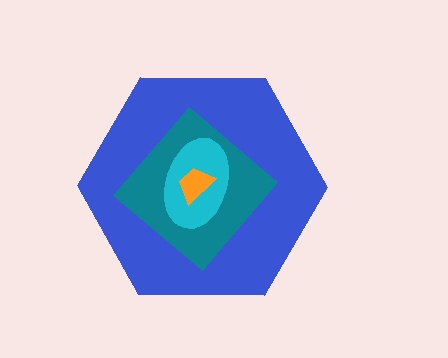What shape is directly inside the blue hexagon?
The teal diamond.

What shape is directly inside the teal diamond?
The cyan ellipse.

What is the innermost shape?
The orange trapezoid.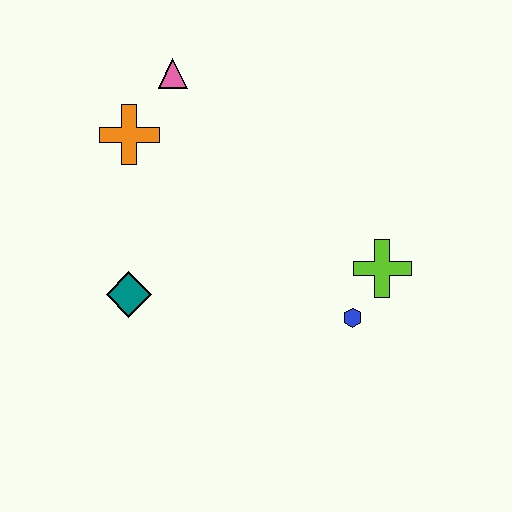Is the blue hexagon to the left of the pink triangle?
No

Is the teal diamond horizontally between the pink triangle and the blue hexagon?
No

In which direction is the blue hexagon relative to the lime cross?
The blue hexagon is below the lime cross.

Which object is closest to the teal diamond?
The orange cross is closest to the teal diamond.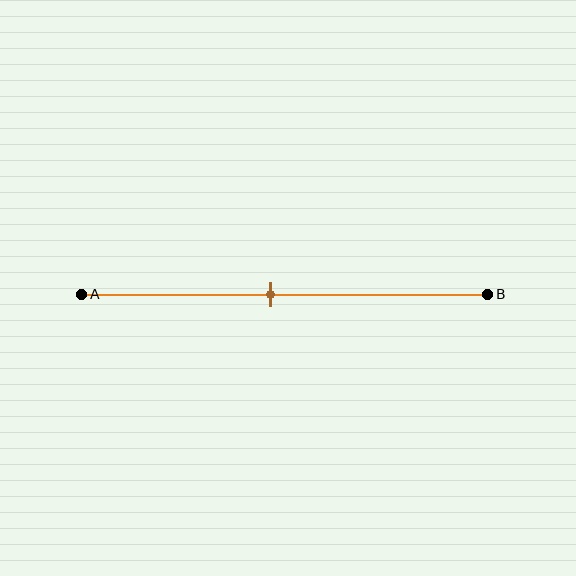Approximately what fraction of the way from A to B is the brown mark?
The brown mark is approximately 45% of the way from A to B.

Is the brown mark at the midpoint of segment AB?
No, the mark is at about 45% from A, not at the 50% midpoint.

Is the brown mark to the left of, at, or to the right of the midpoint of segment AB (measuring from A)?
The brown mark is to the left of the midpoint of segment AB.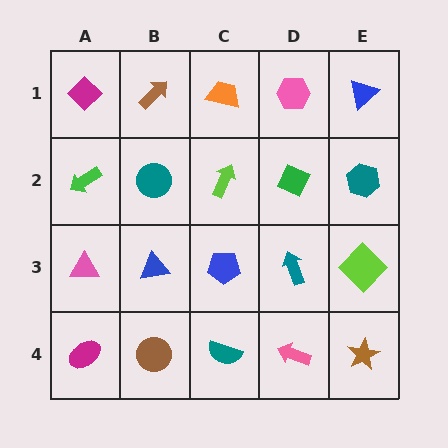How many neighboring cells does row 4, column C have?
3.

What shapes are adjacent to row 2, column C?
An orange trapezoid (row 1, column C), a blue pentagon (row 3, column C), a teal circle (row 2, column B), a green diamond (row 2, column D).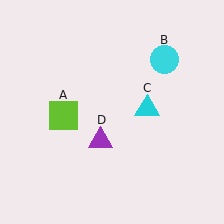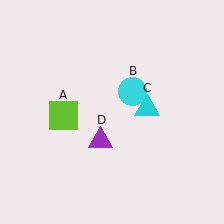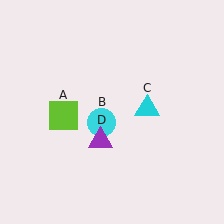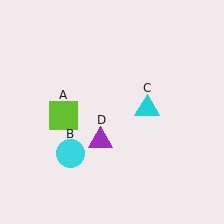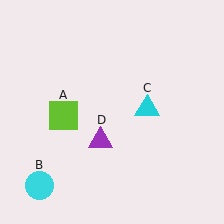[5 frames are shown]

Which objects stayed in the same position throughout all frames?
Lime square (object A) and cyan triangle (object C) and purple triangle (object D) remained stationary.